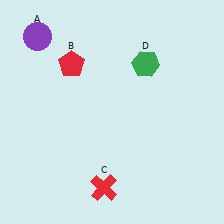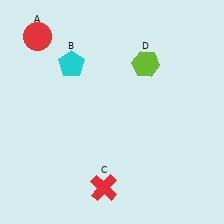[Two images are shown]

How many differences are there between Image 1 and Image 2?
There are 3 differences between the two images.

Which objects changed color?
A changed from purple to red. B changed from red to cyan. D changed from green to lime.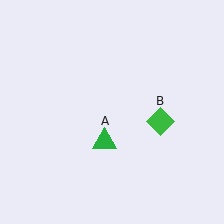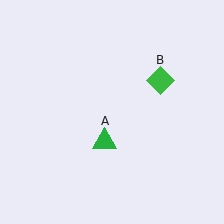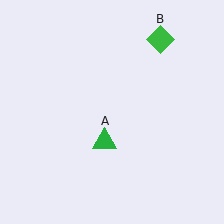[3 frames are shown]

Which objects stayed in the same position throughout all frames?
Green triangle (object A) remained stationary.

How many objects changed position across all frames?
1 object changed position: green diamond (object B).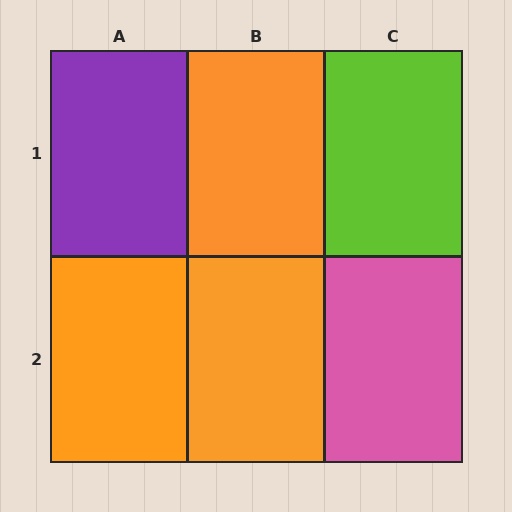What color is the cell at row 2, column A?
Orange.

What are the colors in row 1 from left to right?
Purple, orange, lime.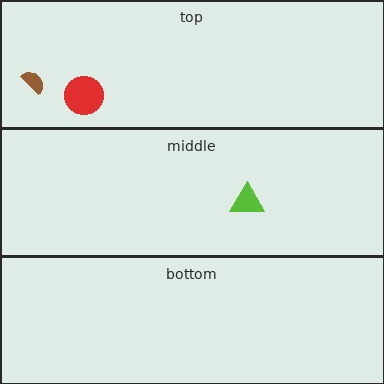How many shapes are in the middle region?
1.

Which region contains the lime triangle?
The middle region.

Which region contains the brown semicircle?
The top region.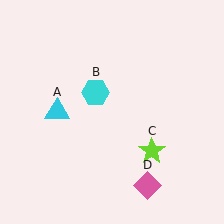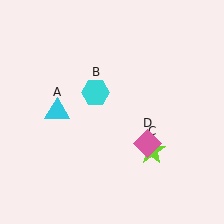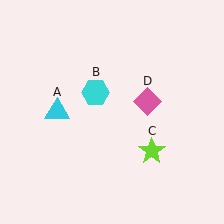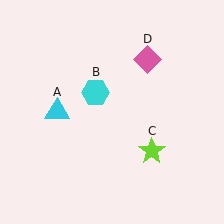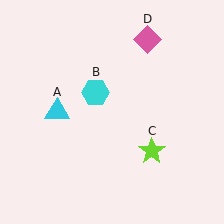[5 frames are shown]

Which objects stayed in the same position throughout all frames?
Cyan triangle (object A) and cyan hexagon (object B) and lime star (object C) remained stationary.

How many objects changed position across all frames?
1 object changed position: pink diamond (object D).